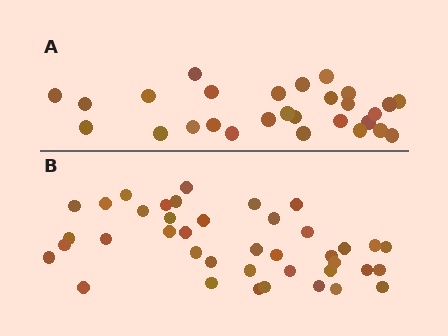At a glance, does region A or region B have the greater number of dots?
Region B (the bottom region) has more dots.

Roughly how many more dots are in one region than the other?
Region B has roughly 12 or so more dots than region A.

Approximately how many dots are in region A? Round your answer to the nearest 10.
About 30 dots. (The exact count is 28, which rounds to 30.)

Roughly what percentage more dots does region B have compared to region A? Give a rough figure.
About 45% more.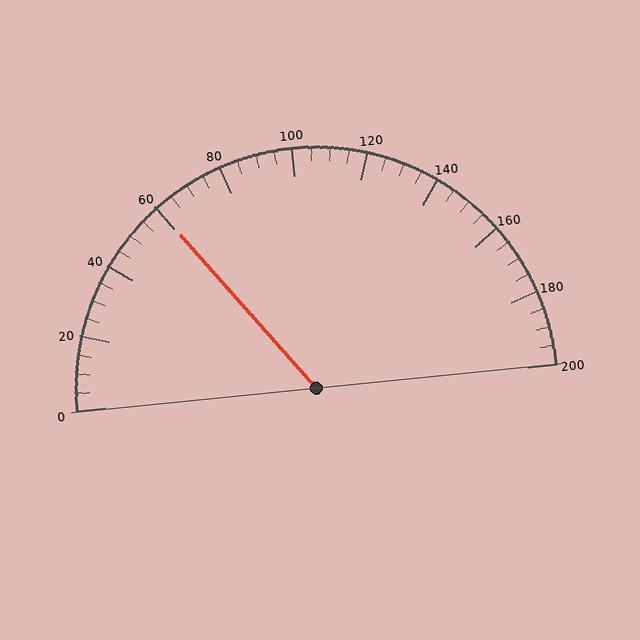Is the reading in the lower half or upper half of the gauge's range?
The reading is in the lower half of the range (0 to 200).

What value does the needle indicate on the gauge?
The needle indicates approximately 60.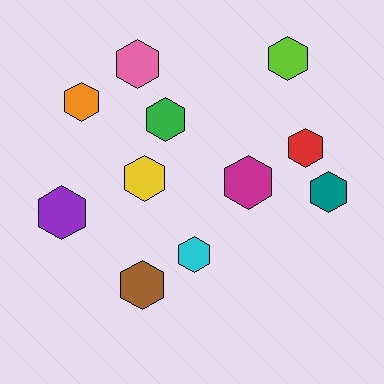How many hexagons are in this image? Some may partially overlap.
There are 11 hexagons.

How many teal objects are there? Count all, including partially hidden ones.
There is 1 teal object.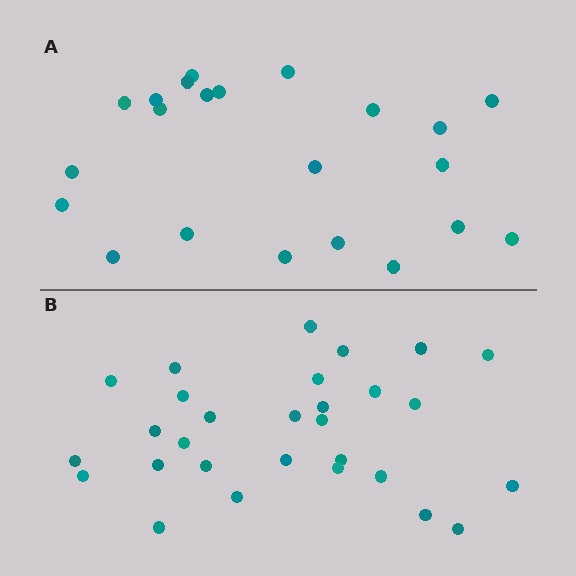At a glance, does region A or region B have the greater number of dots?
Region B (the bottom region) has more dots.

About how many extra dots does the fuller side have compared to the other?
Region B has roughly 8 or so more dots than region A.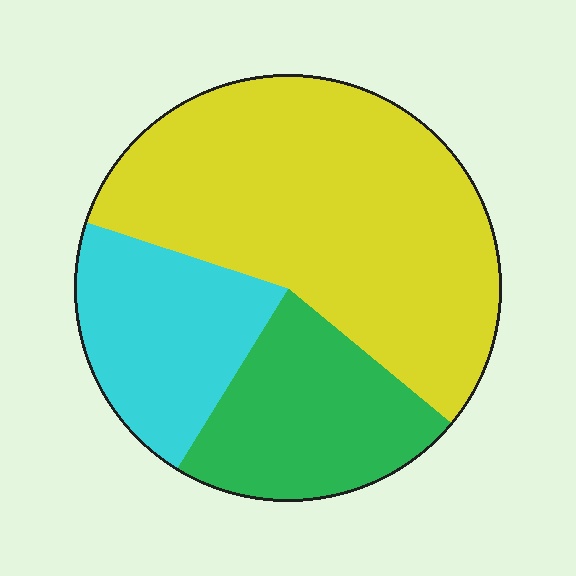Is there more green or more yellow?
Yellow.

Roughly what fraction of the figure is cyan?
Cyan covers 21% of the figure.